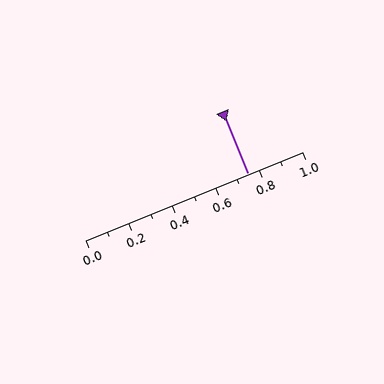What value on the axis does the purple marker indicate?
The marker indicates approximately 0.75.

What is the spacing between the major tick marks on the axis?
The major ticks are spaced 0.2 apart.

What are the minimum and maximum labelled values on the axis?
The axis runs from 0.0 to 1.0.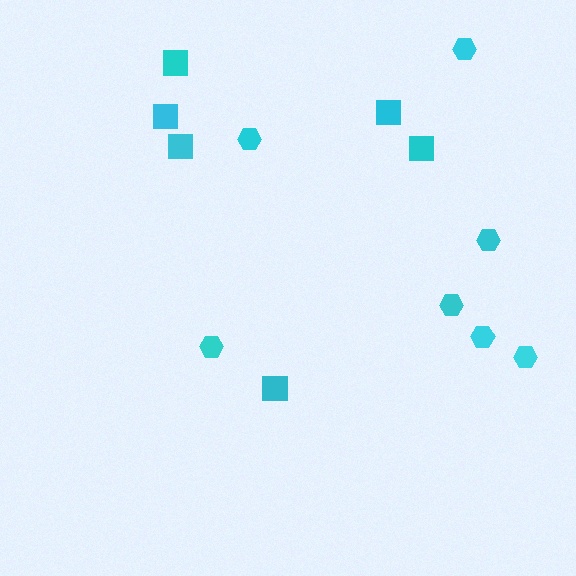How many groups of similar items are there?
There are 2 groups: one group of hexagons (7) and one group of squares (6).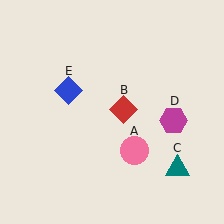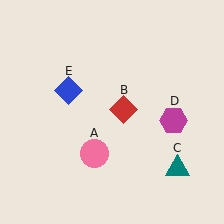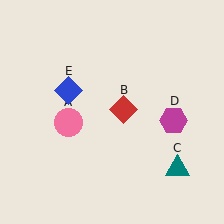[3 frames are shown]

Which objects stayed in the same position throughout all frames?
Red diamond (object B) and teal triangle (object C) and magenta hexagon (object D) and blue diamond (object E) remained stationary.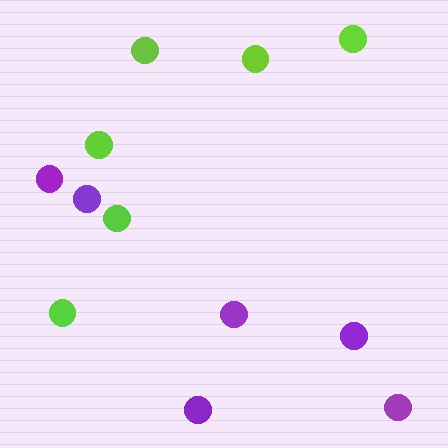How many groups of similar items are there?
There are 2 groups: one group of lime circles (6) and one group of purple circles (6).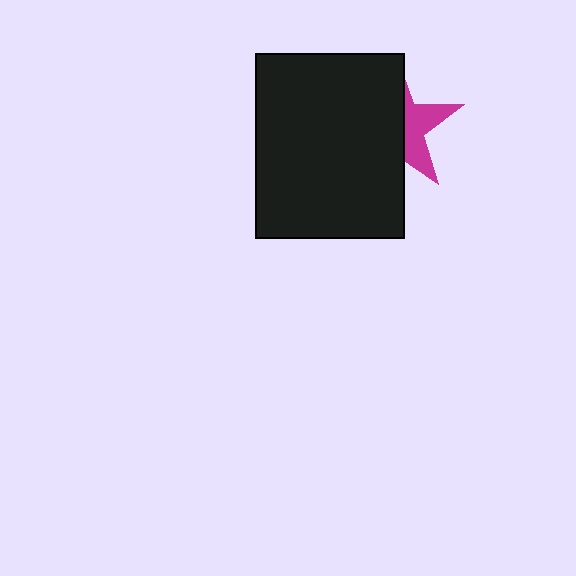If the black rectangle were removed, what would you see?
You would see the complete magenta star.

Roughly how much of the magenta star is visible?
A small part of it is visible (roughly 37%).